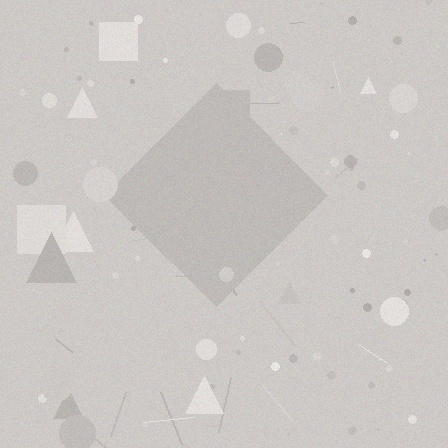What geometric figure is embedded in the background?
A diamond is embedded in the background.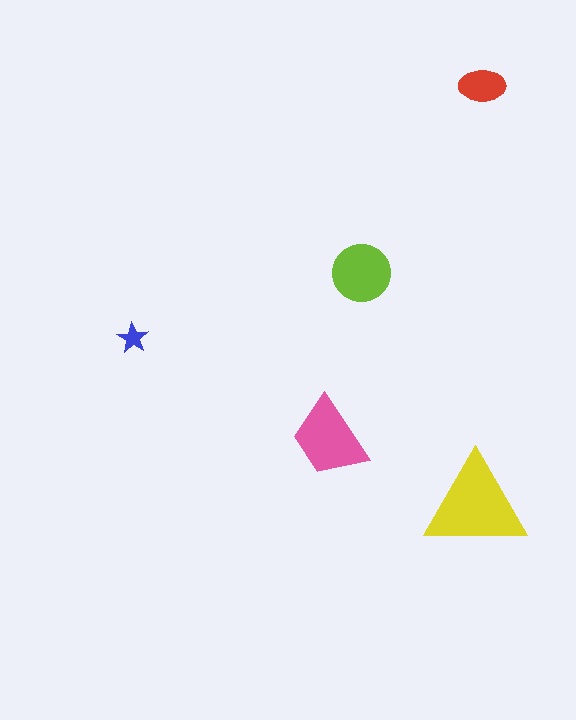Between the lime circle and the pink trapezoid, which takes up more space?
The pink trapezoid.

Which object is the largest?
The yellow triangle.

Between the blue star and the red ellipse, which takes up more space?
The red ellipse.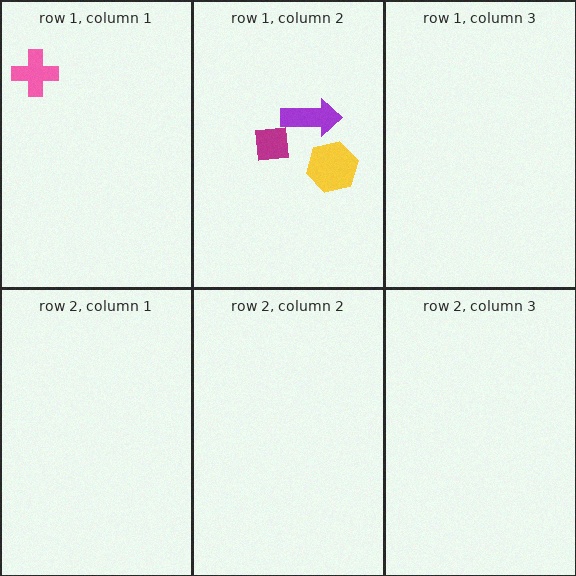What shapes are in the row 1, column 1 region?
The pink cross.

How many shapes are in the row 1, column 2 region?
3.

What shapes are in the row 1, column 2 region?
The magenta square, the yellow hexagon, the purple arrow.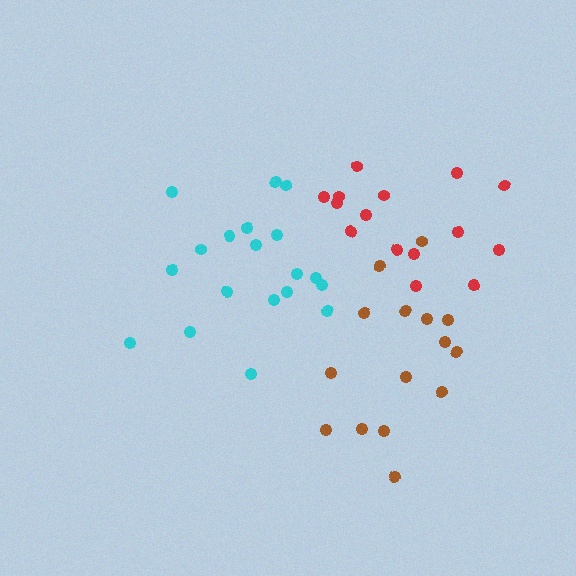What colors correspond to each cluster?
The clusters are colored: cyan, red, brown.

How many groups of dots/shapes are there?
There are 3 groups.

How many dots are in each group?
Group 1: 19 dots, Group 2: 15 dots, Group 3: 15 dots (49 total).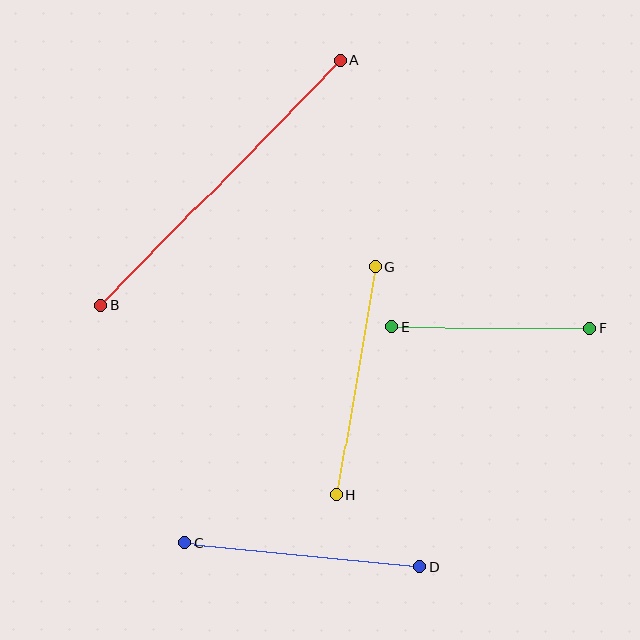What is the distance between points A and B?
The distance is approximately 343 pixels.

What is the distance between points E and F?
The distance is approximately 198 pixels.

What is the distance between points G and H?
The distance is approximately 231 pixels.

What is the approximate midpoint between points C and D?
The midpoint is at approximately (302, 555) pixels.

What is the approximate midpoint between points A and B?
The midpoint is at approximately (221, 183) pixels.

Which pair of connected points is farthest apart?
Points A and B are farthest apart.